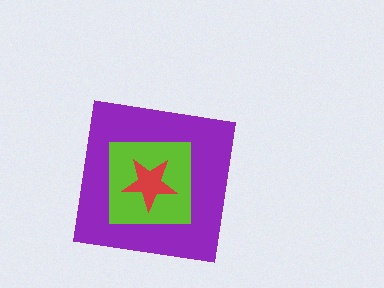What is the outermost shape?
The purple square.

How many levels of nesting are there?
3.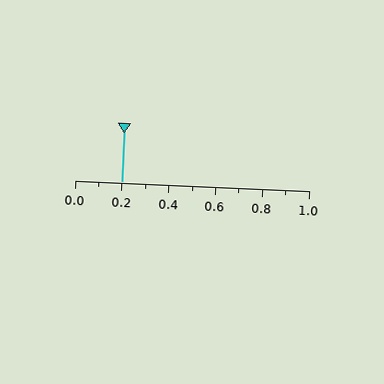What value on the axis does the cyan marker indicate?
The marker indicates approximately 0.2.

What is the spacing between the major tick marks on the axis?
The major ticks are spaced 0.2 apart.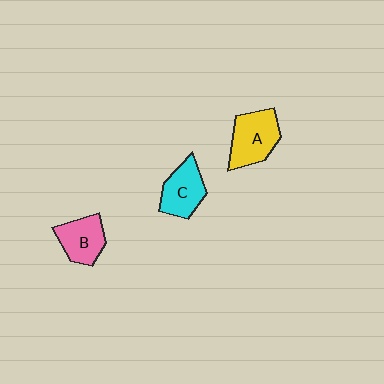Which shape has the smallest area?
Shape B (pink).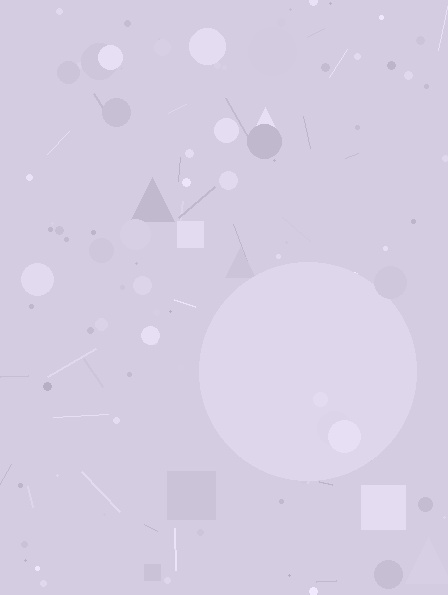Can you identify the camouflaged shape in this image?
The camouflaged shape is a circle.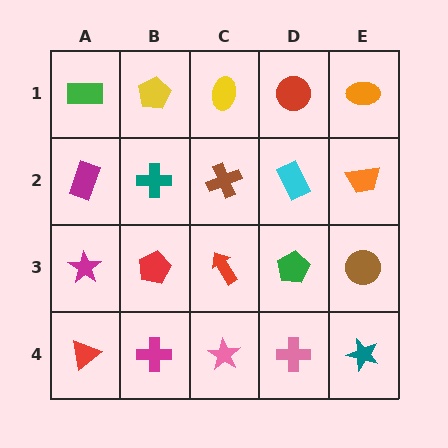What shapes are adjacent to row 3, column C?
A brown cross (row 2, column C), a pink star (row 4, column C), a red pentagon (row 3, column B), a green pentagon (row 3, column D).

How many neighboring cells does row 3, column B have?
4.